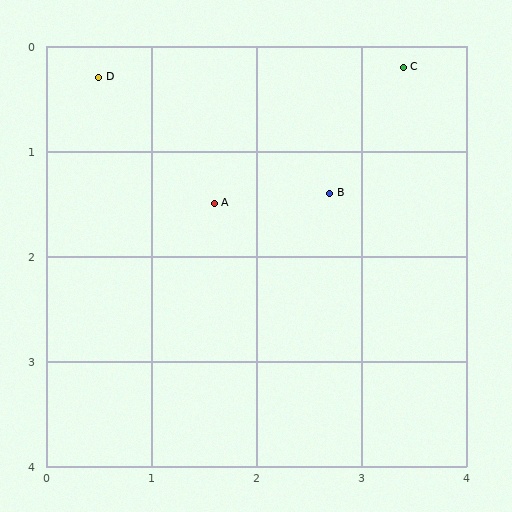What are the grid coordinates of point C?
Point C is at approximately (3.4, 0.2).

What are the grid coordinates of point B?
Point B is at approximately (2.7, 1.4).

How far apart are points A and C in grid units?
Points A and C are about 2.2 grid units apart.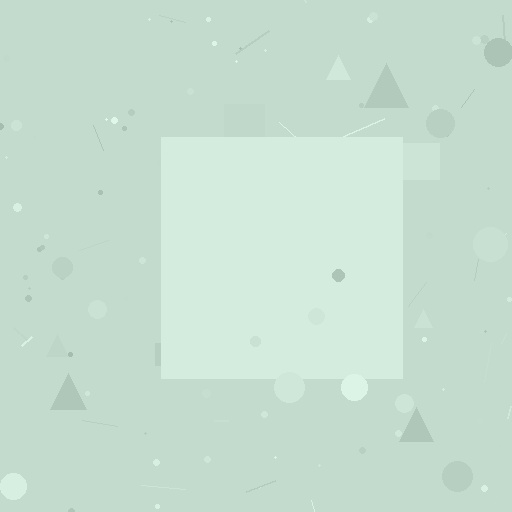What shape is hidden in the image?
A square is hidden in the image.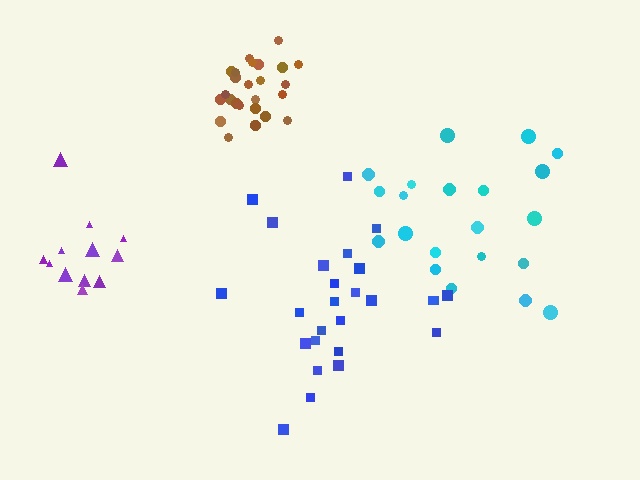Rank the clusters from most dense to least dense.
brown, purple, blue, cyan.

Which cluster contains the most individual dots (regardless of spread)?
Blue (26).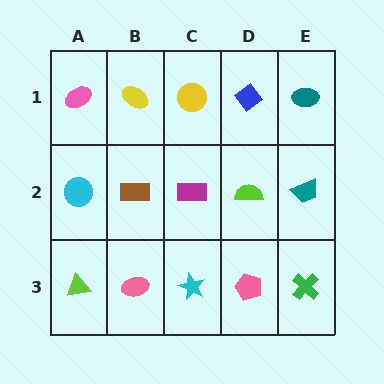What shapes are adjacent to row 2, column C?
A yellow circle (row 1, column C), a cyan star (row 3, column C), a brown rectangle (row 2, column B), a lime semicircle (row 2, column D).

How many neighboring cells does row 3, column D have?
3.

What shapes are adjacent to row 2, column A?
A pink ellipse (row 1, column A), a lime triangle (row 3, column A), a brown rectangle (row 2, column B).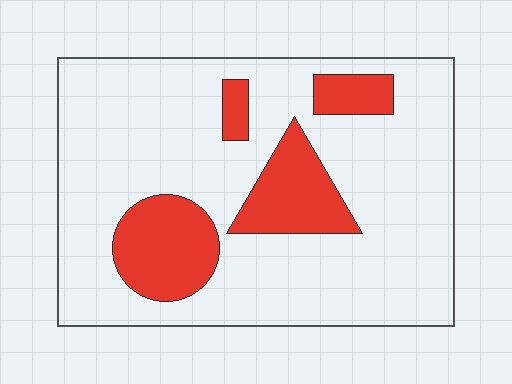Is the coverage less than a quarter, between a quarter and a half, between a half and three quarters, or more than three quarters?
Less than a quarter.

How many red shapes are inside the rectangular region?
4.